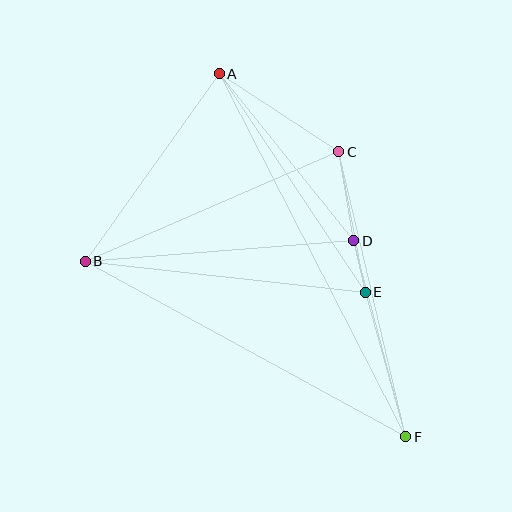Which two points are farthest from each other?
Points A and F are farthest from each other.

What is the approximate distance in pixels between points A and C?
The distance between A and C is approximately 143 pixels.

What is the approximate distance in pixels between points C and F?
The distance between C and F is approximately 293 pixels.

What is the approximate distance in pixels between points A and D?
The distance between A and D is approximately 214 pixels.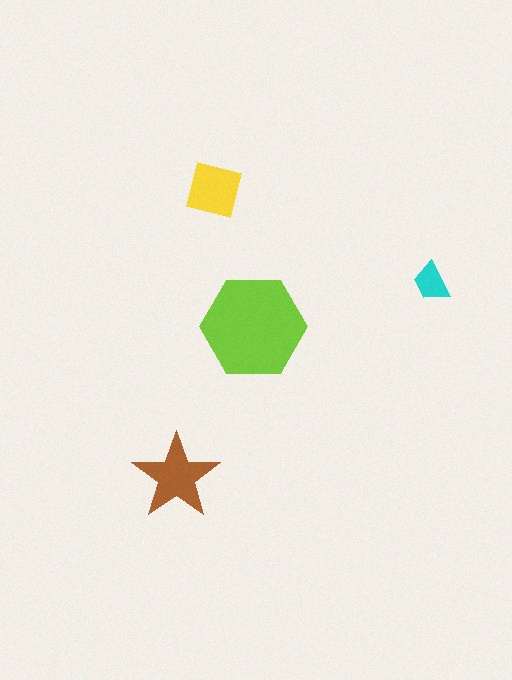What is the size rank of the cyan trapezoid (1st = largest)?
4th.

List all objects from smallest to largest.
The cyan trapezoid, the yellow square, the brown star, the lime hexagon.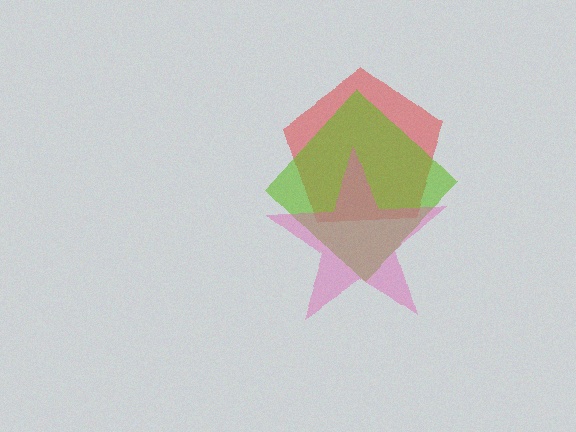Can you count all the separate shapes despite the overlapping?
Yes, there are 3 separate shapes.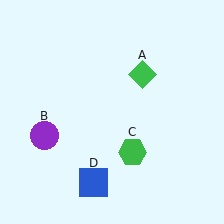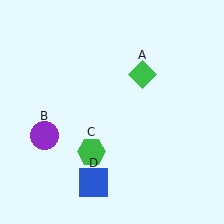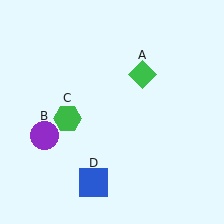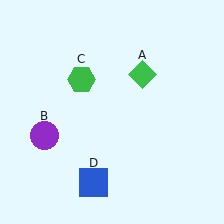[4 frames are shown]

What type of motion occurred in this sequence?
The green hexagon (object C) rotated clockwise around the center of the scene.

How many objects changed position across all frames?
1 object changed position: green hexagon (object C).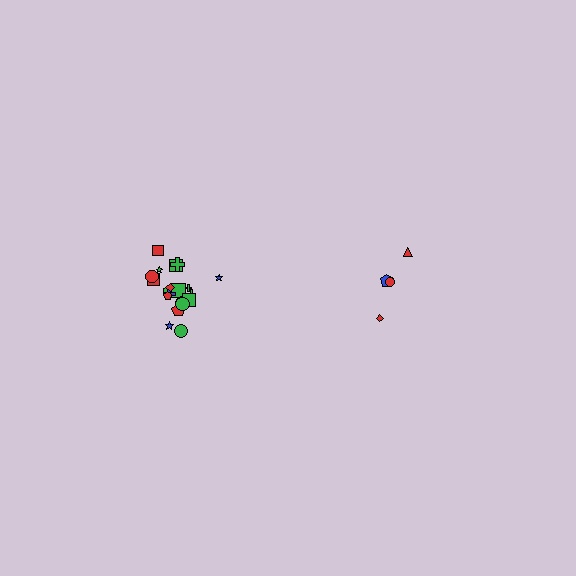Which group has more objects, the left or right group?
The left group.